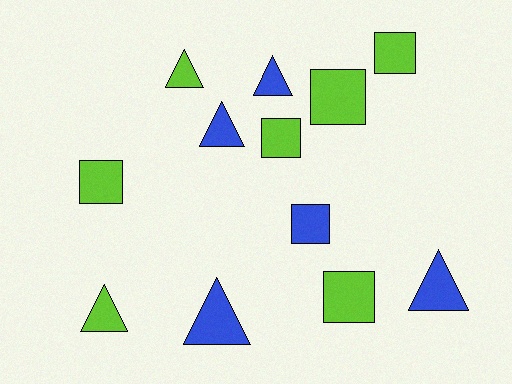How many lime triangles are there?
There are 2 lime triangles.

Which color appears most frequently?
Lime, with 7 objects.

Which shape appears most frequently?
Square, with 6 objects.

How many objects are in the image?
There are 12 objects.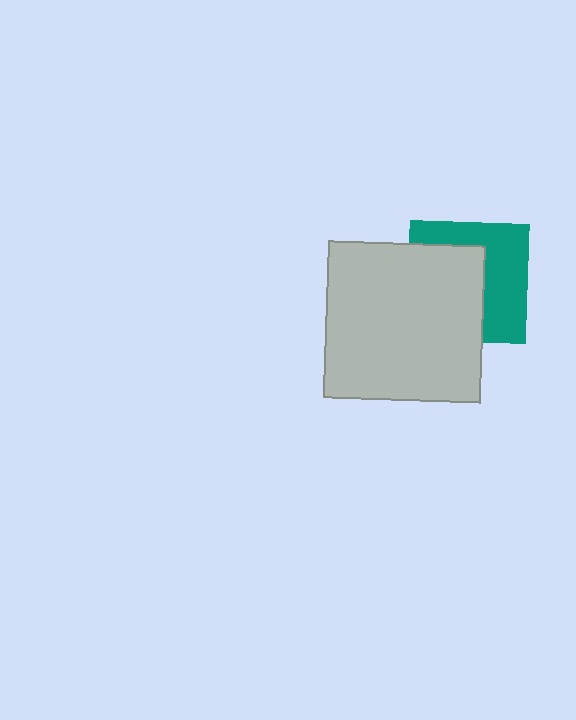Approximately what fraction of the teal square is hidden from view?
Roughly 51% of the teal square is hidden behind the light gray square.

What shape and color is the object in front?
The object in front is a light gray square.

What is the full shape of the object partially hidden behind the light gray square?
The partially hidden object is a teal square.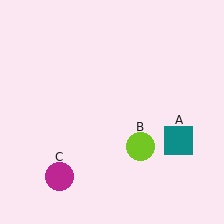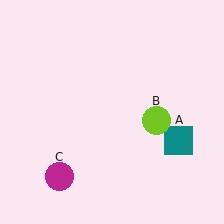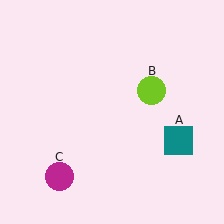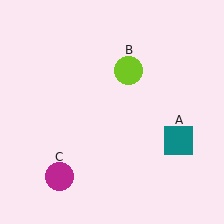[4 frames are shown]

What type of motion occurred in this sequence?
The lime circle (object B) rotated counterclockwise around the center of the scene.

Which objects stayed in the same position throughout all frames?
Teal square (object A) and magenta circle (object C) remained stationary.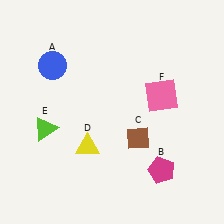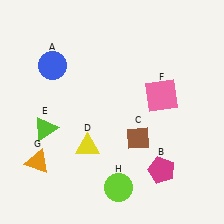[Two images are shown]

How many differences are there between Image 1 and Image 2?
There are 2 differences between the two images.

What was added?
An orange triangle (G), a lime circle (H) were added in Image 2.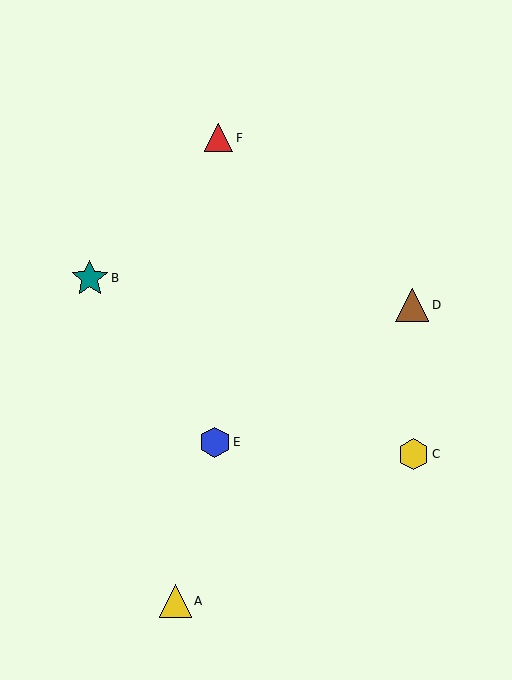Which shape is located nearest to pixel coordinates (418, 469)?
The yellow hexagon (labeled C) at (413, 454) is nearest to that location.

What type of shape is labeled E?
Shape E is a blue hexagon.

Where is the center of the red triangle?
The center of the red triangle is at (219, 138).